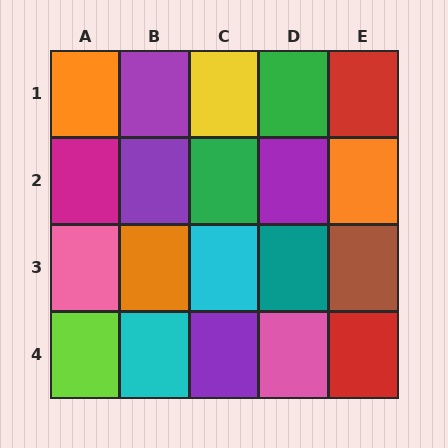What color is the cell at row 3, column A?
Pink.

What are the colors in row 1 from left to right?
Orange, purple, yellow, green, red.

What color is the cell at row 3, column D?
Teal.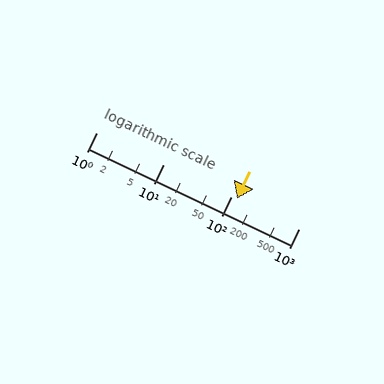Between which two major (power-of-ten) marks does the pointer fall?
The pointer is between 100 and 1000.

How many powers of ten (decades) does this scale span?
The scale spans 3 decades, from 1 to 1000.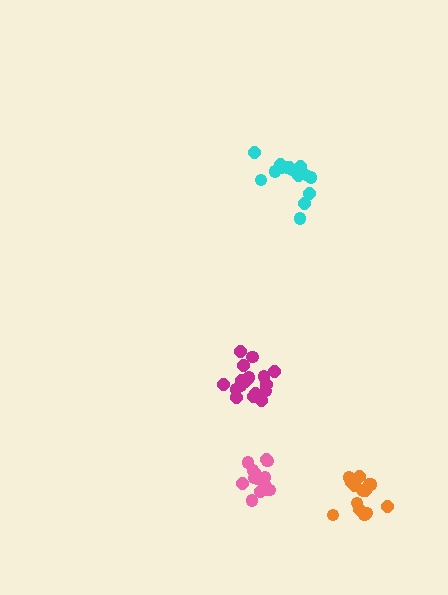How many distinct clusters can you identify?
There are 4 distinct clusters.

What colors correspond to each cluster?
The clusters are colored: cyan, orange, pink, magenta.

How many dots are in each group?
Group 1: 16 dots, Group 2: 15 dots, Group 3: 15 dots, Group 4: 17 dots (63 total).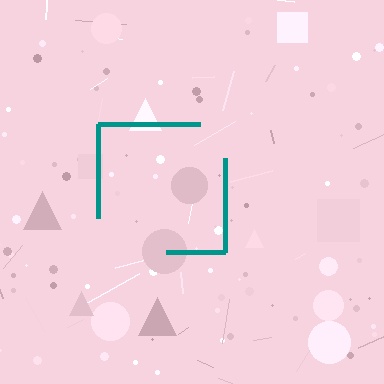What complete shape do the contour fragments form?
The contour fragments form a square.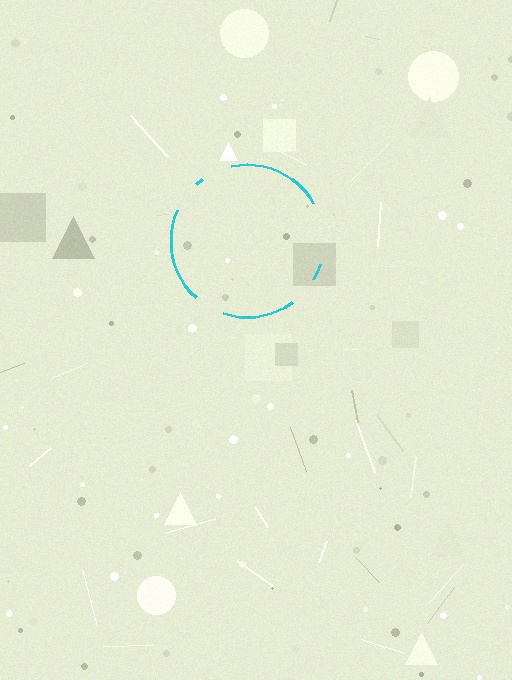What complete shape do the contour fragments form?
The contour fragments form a circle.